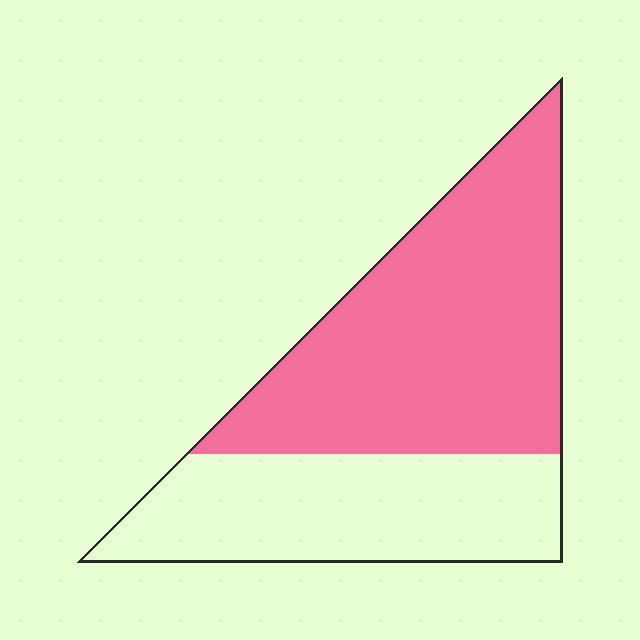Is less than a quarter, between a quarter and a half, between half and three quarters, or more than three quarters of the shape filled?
Between half and three quarters.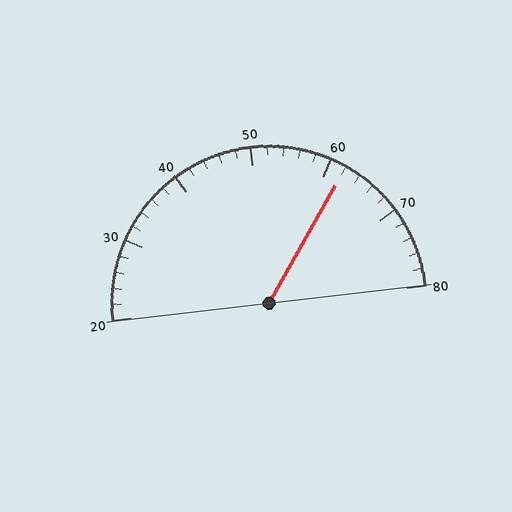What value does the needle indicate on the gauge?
The needle indicates approximately 62.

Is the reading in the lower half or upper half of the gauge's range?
The reading is in the upper half of the range (20 to 80).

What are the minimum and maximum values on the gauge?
The gauge ranges from 20 to 80.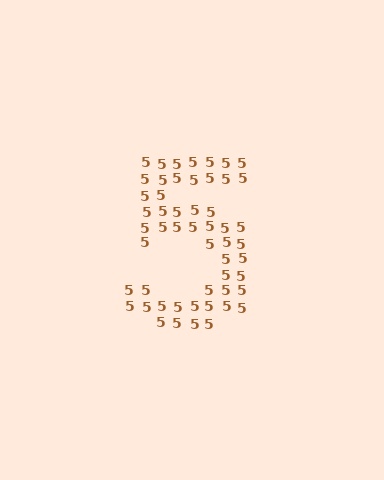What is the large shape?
The large shape is the digit 5.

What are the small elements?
The small elements are digit 5's.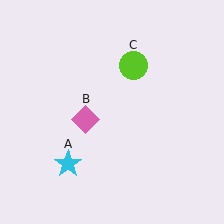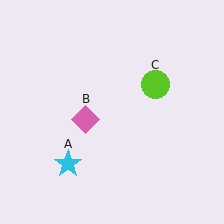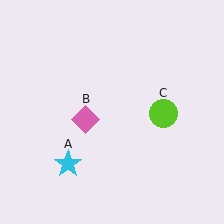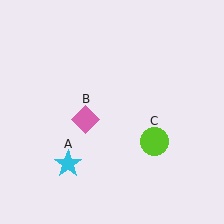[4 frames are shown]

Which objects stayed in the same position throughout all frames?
Cyan star (object A) and pink diamond (object B) remained stationary.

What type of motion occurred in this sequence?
The lime circle (object C) rotated clockwise around the center of the scene.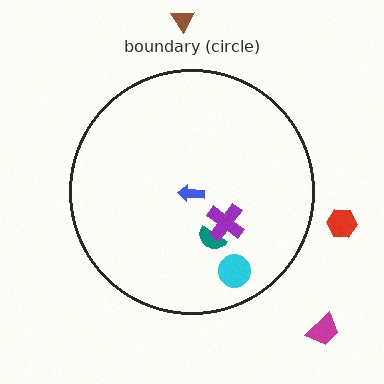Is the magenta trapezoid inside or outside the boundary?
Outside.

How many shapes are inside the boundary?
4 inside, 3 outside.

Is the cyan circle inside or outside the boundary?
Inside.